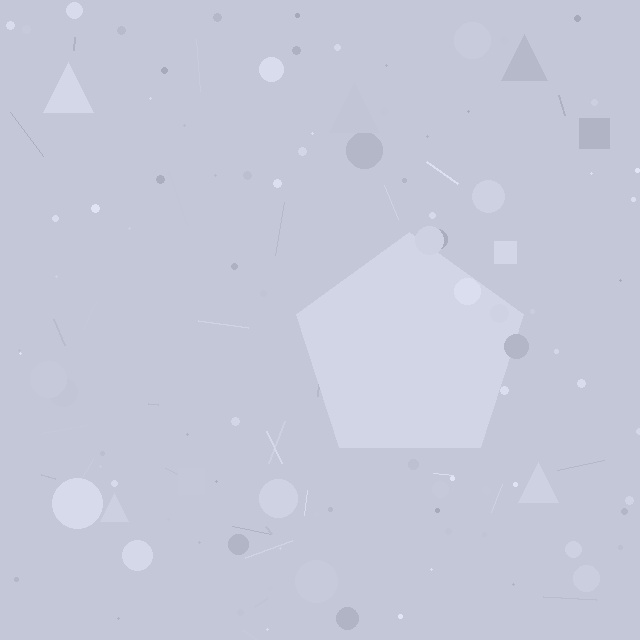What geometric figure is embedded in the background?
A pentagon is embedded in the background.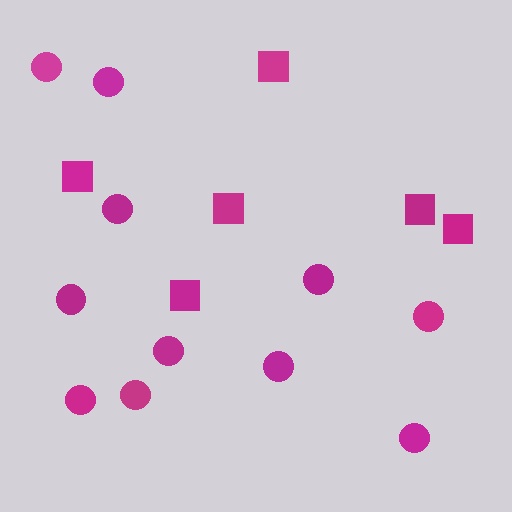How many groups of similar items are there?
There are 2 groups: one group of circles (11) and one group of squares (6).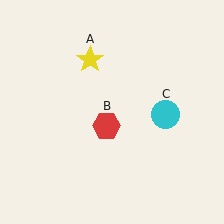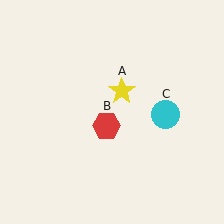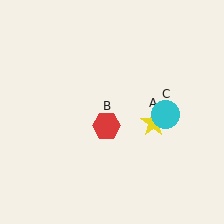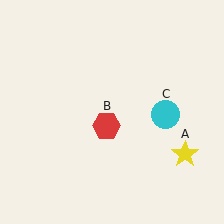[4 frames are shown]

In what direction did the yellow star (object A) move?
The yellow star (object A) moved down and to the right.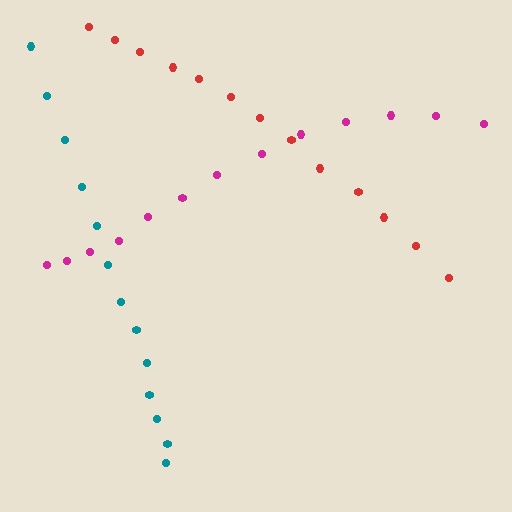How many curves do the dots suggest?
There are 3 distinct paths.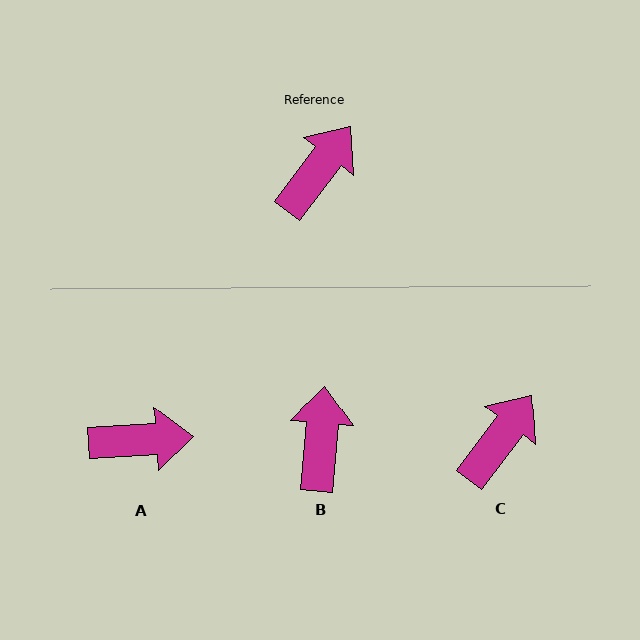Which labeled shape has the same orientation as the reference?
C.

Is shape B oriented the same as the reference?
No, it is off by about 32 degrees.